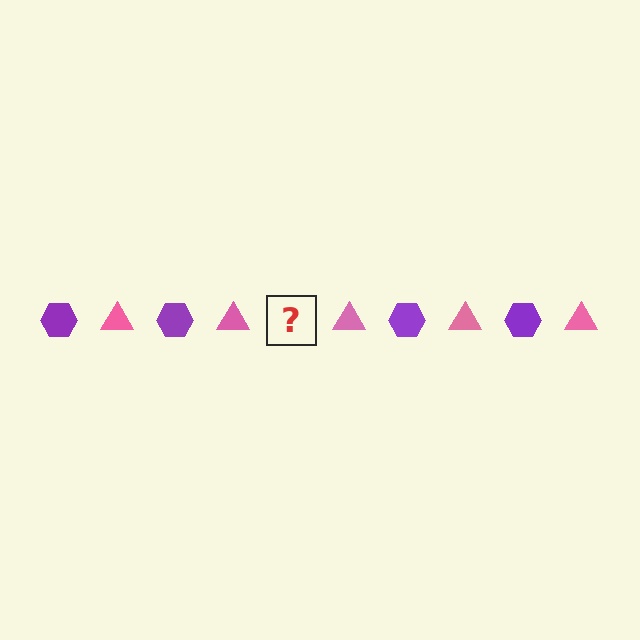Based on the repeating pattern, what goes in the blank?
The blank should be a purple hexagon.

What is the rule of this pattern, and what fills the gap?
The rule is that the pattern alternates between purple hexagon and pink triangle. The gap should be filled with a purple hexagon.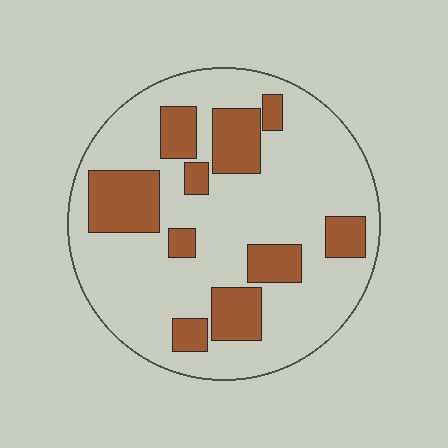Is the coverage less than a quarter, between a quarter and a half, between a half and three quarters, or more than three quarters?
Between a quarter and a half.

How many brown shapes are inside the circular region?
10.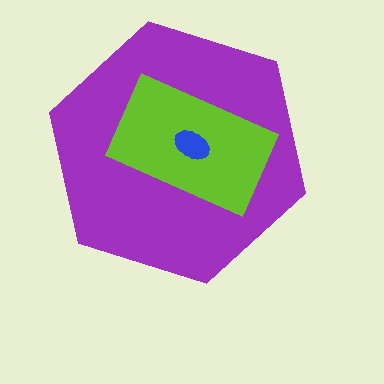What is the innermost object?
The blue ellipse.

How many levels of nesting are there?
3.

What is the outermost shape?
The purple hexagon.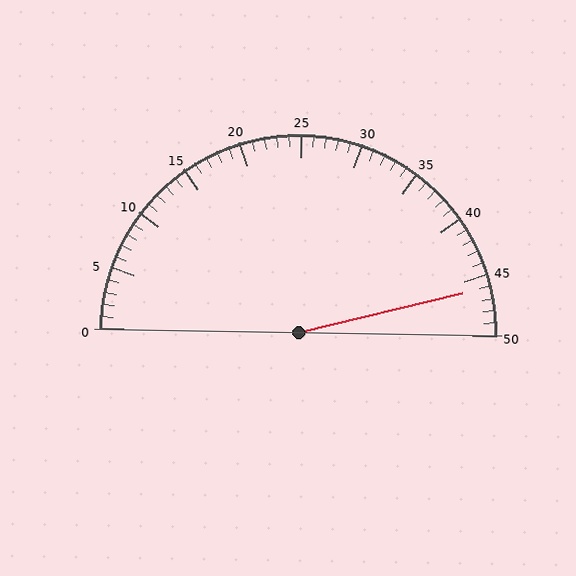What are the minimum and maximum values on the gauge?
The gauge ranges from 0 to 50.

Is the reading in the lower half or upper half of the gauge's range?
The reading is in the upper half of the range (0 to 50).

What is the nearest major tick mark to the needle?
The nearest major tick mark is 45.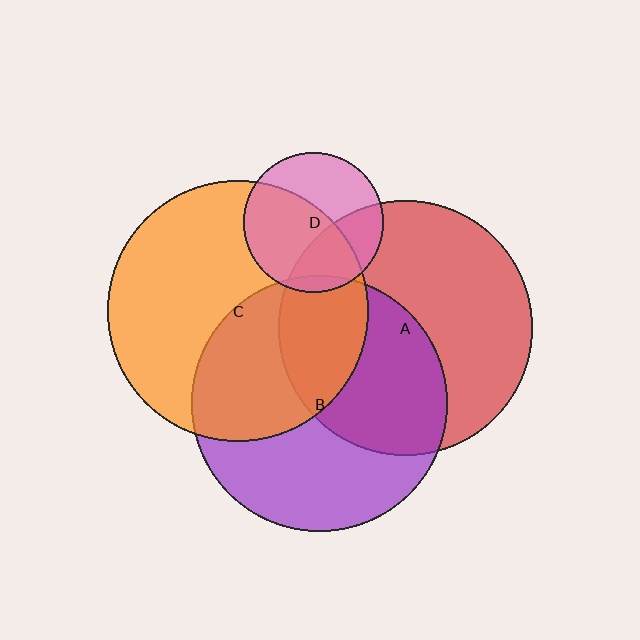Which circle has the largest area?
Circle C (orange).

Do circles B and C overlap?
Yes.